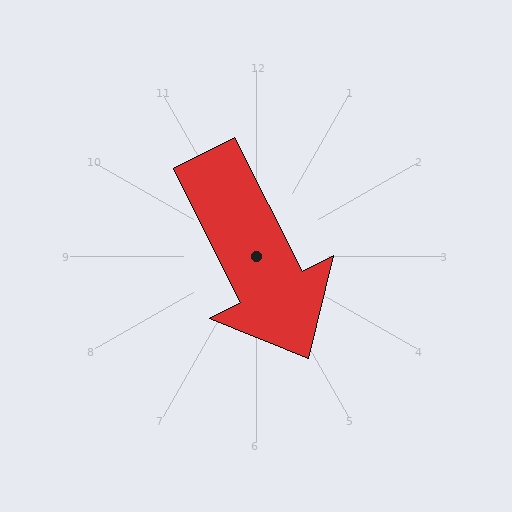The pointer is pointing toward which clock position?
Roughly 5 o'clock.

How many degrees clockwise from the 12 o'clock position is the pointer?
Approximately 153 degrees.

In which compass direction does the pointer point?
Southeast.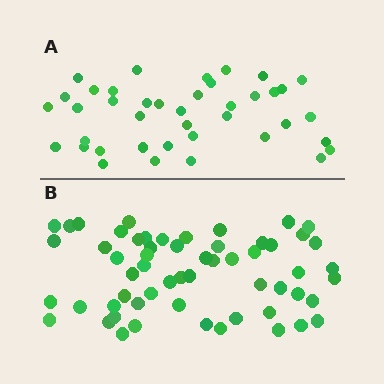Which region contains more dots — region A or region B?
Region B (the bottom region) has more dots.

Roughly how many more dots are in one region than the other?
Region B has approximately 20 more dots than region A.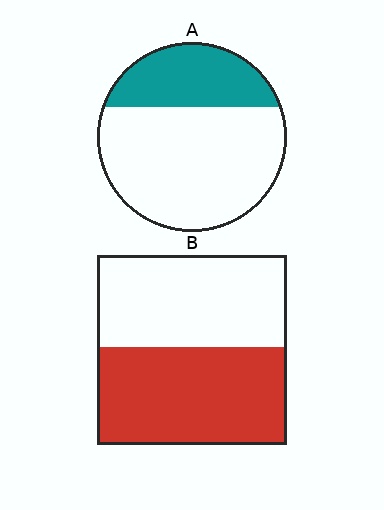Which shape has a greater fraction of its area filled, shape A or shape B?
Shape B.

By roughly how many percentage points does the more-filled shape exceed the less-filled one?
By roughly 20 percentage points (B over A).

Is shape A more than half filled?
No.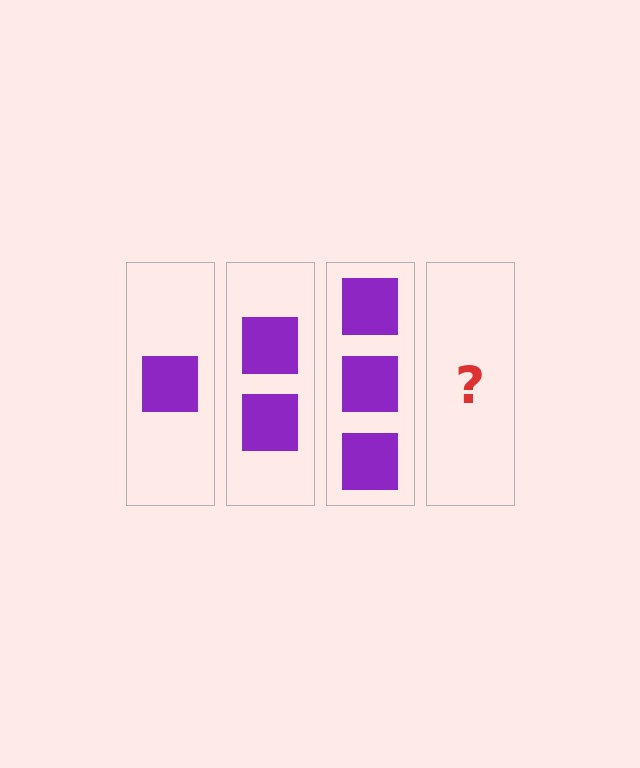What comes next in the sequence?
The next element should be 4 squares.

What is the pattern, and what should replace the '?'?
The pattern is that each step adds one more square. The '?' should be 4 squares.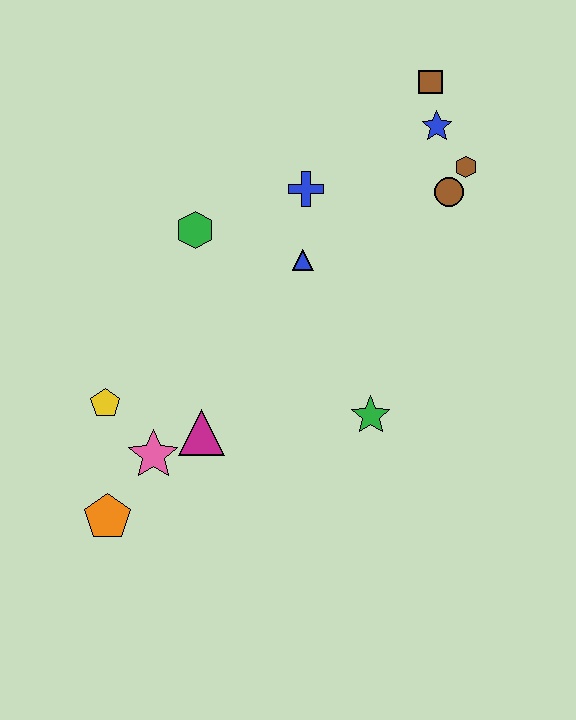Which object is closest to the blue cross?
The blue triangle is closest to the blue cross.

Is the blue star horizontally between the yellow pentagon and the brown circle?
Yes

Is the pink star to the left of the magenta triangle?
Yes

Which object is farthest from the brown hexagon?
The orange pentagon is farthest from the brown hexagon.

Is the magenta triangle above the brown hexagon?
No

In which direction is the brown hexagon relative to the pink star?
The brown hexagon is to the right of the pink star.